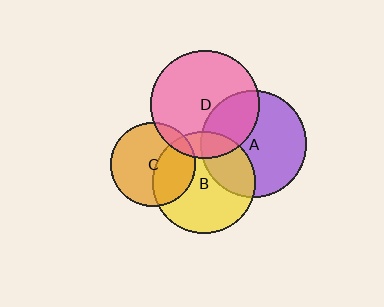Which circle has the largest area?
Circle D (pink).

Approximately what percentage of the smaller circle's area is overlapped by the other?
Approximately 30%.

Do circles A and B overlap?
Yes.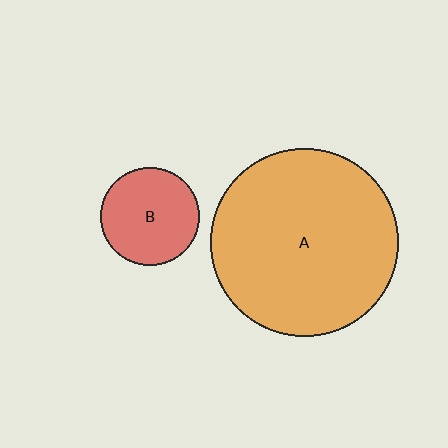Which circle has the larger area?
Circle A (orange).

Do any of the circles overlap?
No, none of the circles overlap.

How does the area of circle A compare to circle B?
Approximately 3.6 times.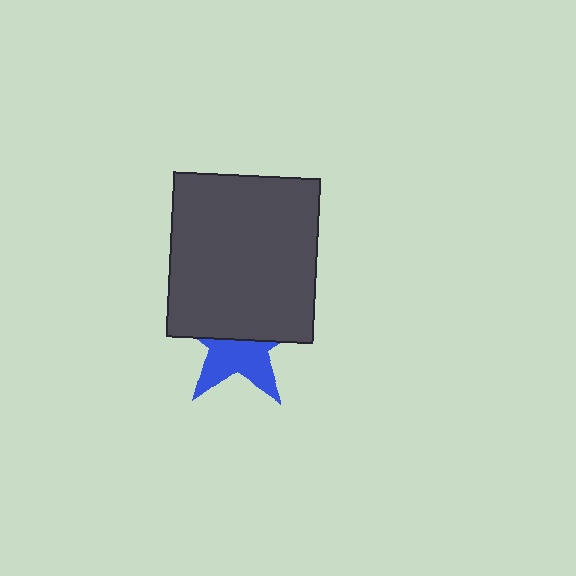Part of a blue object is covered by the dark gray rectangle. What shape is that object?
It is a star.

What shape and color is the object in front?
The object in front is a dark gray rectangle.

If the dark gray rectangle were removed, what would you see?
You would see the complete blue star.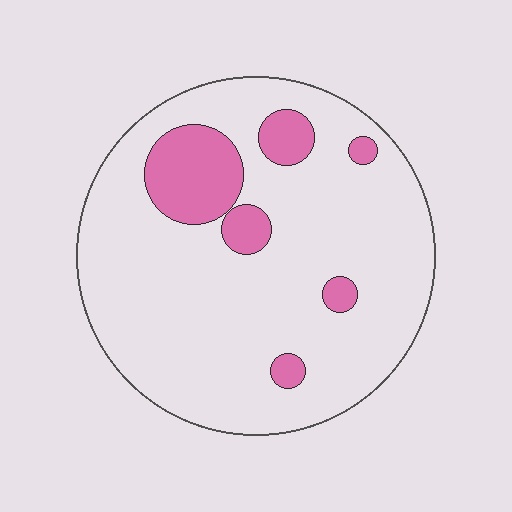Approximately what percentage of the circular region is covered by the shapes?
Approximately 15%.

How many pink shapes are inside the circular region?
6.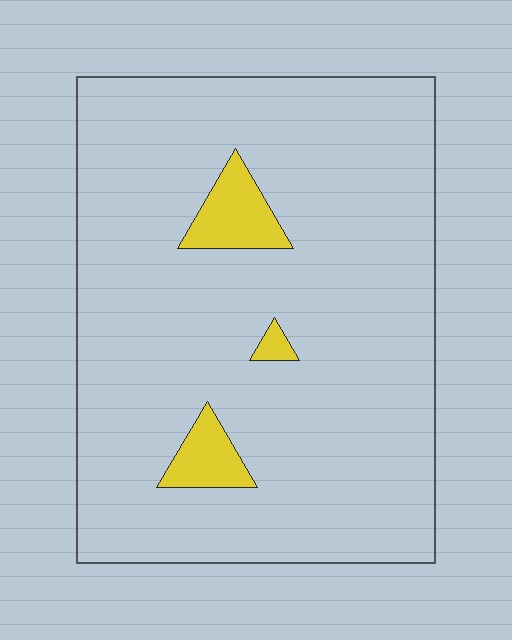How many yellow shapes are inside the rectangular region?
3.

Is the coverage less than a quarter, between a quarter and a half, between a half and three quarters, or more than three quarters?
Less than a quarter.